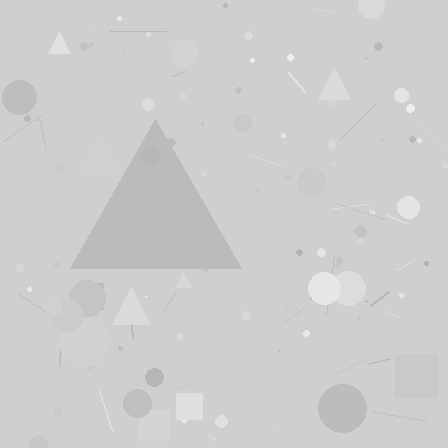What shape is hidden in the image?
A triangle is hidden in the image.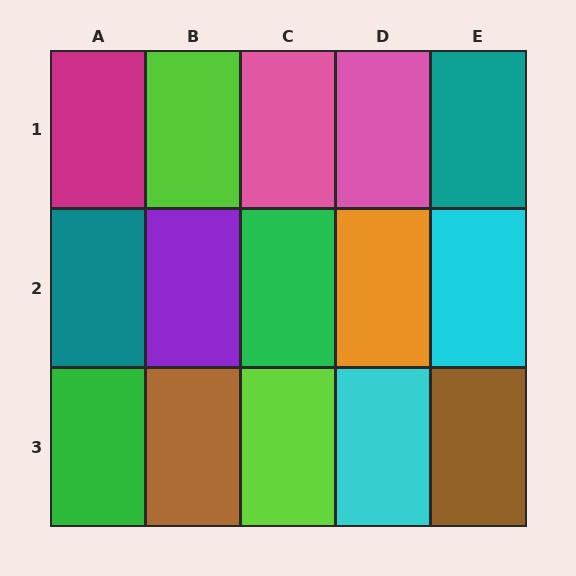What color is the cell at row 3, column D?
Cyan.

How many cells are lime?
2 cells are lime.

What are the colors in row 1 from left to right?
Magenta, lime, pink, pink, teal.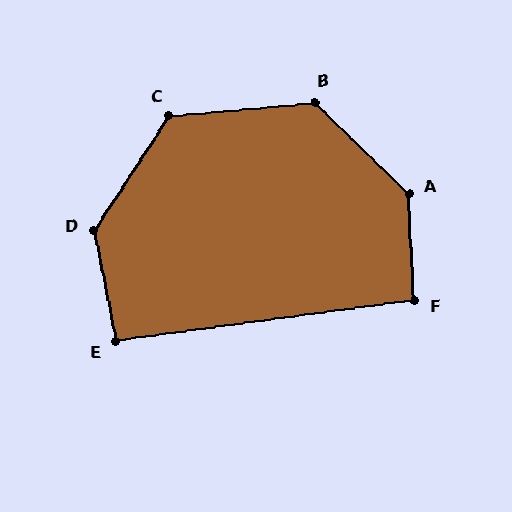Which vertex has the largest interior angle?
A, at approximately 138 degrees.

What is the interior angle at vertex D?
Approximately 135 degrees (obtuse).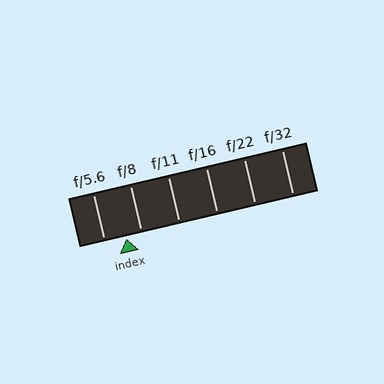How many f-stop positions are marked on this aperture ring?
There are 6 f-stop positions marked.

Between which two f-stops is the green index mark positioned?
The index mark is between f/5.6 and f/8.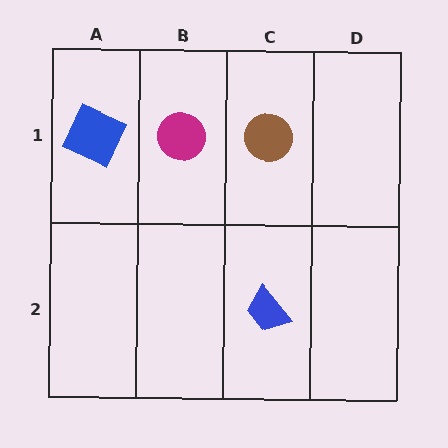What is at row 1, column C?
A brown circle.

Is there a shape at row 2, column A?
No, that cell is empty.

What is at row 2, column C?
A blue trapezoid.